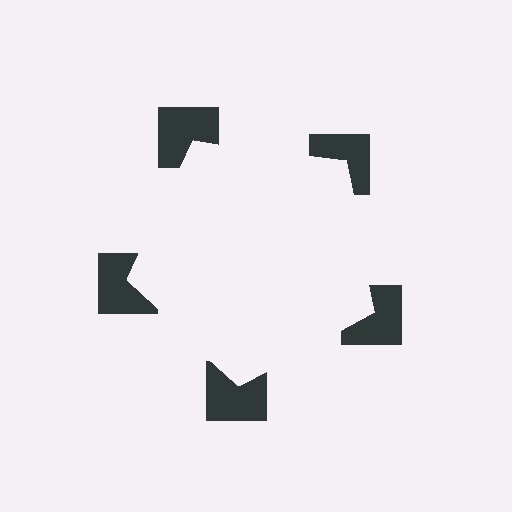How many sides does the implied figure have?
5 sides.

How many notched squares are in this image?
There are 5 — one at each vertex of the illusory pentagon.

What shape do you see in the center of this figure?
An illusory pentagon — its edges are inferred from the aligned wedge cuts in the notched squares, not physically drawn.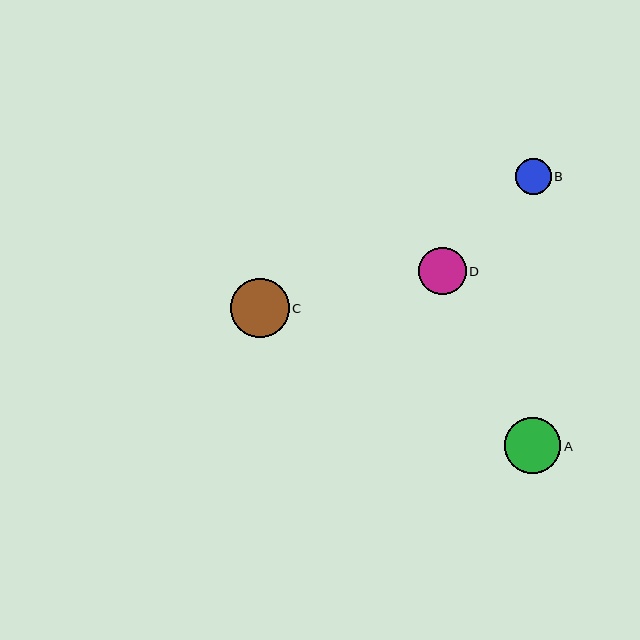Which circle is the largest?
Circle C is the largest with a size of approximately 59 pixels.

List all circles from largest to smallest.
From largest to smallest: C, A, D, B.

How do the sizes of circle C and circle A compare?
Circle C and circle A are approximately the same size.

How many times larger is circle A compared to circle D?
Circle A is approximately 1.2 times the size of circle D.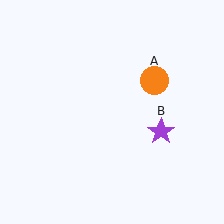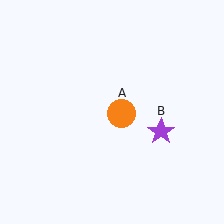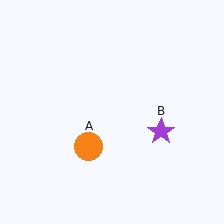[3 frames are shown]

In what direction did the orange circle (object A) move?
The orange circle (object A) moved down and to the left.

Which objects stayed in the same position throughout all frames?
Purple star (object B) remained stationary.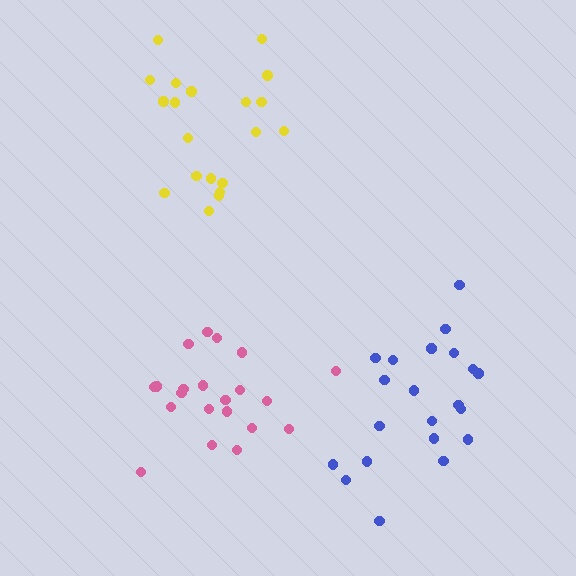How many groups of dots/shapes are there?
There are 3 groups.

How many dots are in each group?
Group 1: 21 dots, Group 2: 21 dots, Group 3: 20 dots (62 total).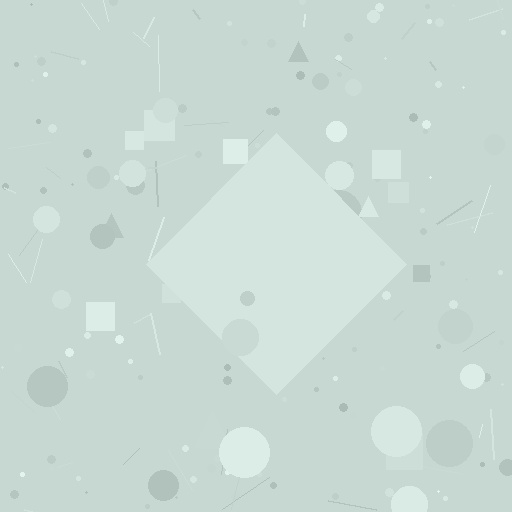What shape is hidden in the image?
A diamond is hidden in the image.